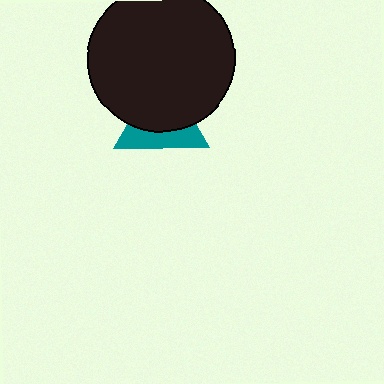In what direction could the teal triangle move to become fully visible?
The teal triangle could move down. That would shift it out from behind the black circle entirely.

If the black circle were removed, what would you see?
You would see the complete teal triangle.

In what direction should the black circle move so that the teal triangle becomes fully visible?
The black circle should move up. That is the shortest direction to clear the overlap and leave the teal triangle fully visible.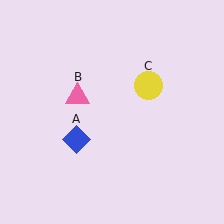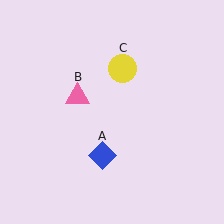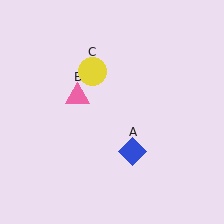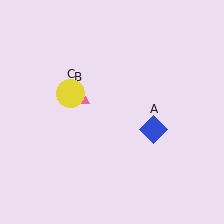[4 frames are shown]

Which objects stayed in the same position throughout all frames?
Pink triangle (object B) remained stationary.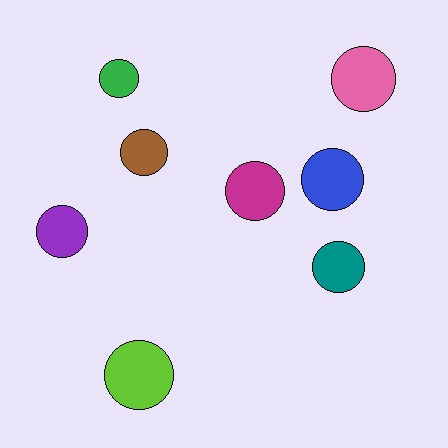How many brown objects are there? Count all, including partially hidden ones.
There is 1 brown object.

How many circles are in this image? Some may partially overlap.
There are 8 circles.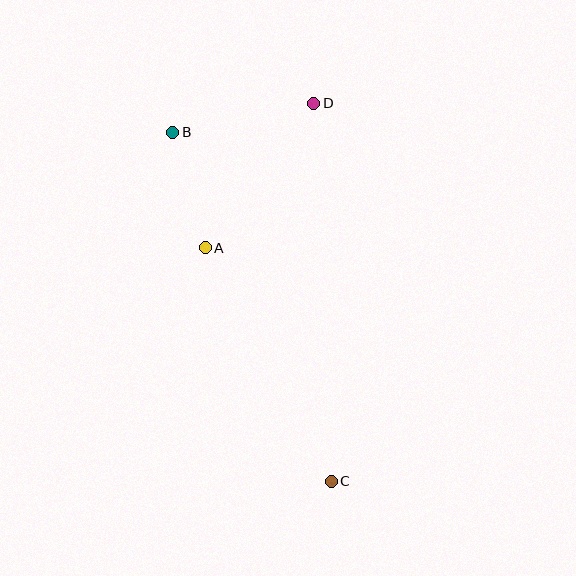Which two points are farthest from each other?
Points B and C are farthest from each other.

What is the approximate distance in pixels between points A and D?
The distance between A and D is approximately 181 pixels.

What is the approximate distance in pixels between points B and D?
The distance between B and D is approximately 144 pixels.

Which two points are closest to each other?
Points A and B are closest to each other.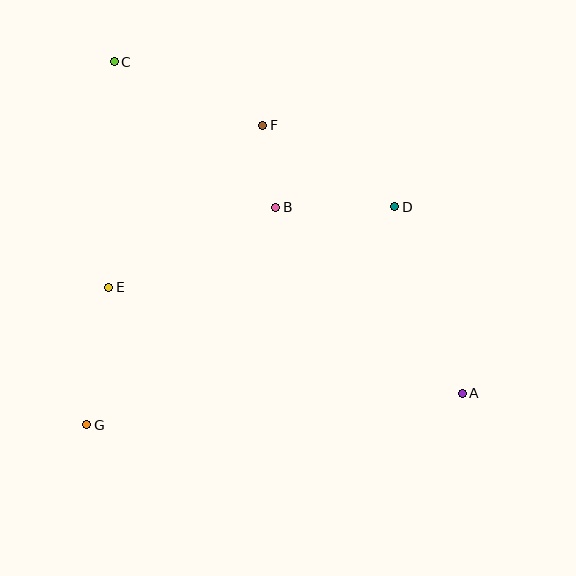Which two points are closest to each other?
Points B and F are closest to each other.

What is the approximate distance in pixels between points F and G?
The distance between F and G is approximately 348 pixels.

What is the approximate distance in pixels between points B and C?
The distance between B and C is approximately 217 pixels.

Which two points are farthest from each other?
Points A and C are farthest from each other.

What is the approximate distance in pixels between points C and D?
The distance between C and D is approximately 316 pixels.